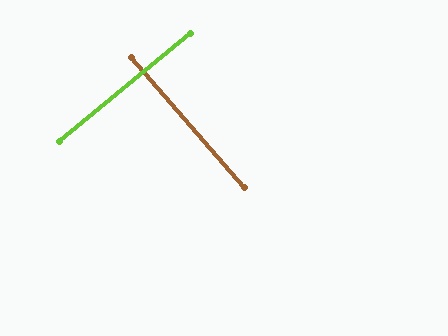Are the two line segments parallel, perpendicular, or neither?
Perpendicular — they meet at approximately 88°.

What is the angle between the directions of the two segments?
Approximately 88 degrees.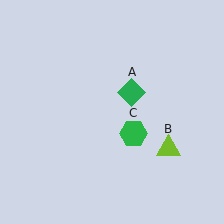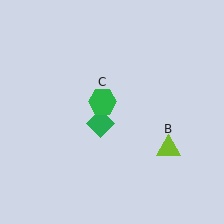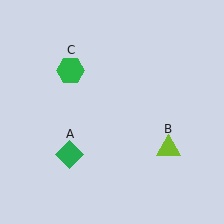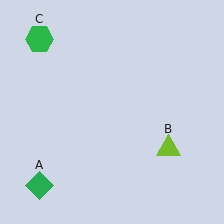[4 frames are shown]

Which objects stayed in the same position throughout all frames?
Lime triangle (object B) remained stationary.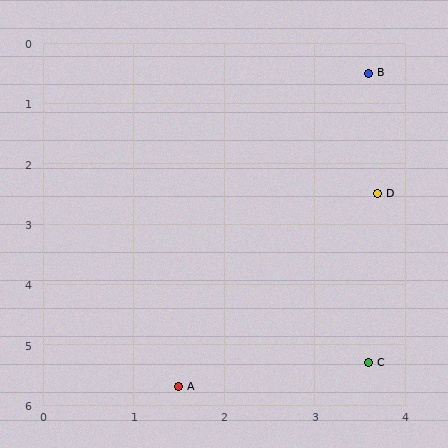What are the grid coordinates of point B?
Point B is at approximately (3.6, 0.5).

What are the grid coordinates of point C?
Point C is at approximately (3.6, 5.3).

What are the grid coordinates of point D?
Point D is at approximately (3.7, 2.5).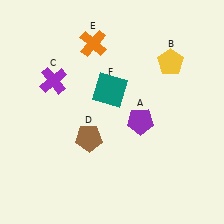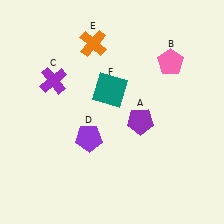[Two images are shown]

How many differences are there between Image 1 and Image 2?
There are 2 differences between the two images.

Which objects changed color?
B changed from yellow to pink. D changed from brown to purple.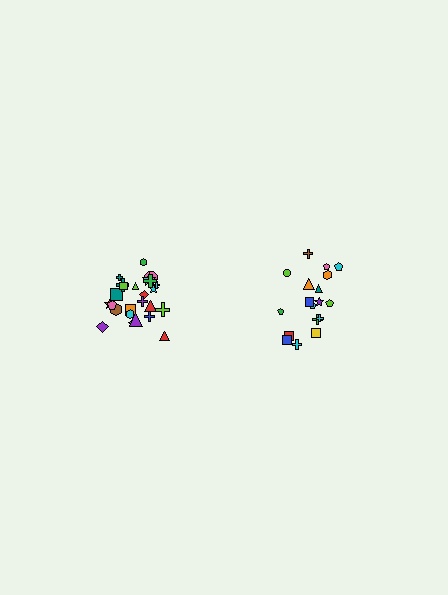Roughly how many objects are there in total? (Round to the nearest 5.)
Roughly 45 objects in total.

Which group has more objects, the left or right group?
The left group.